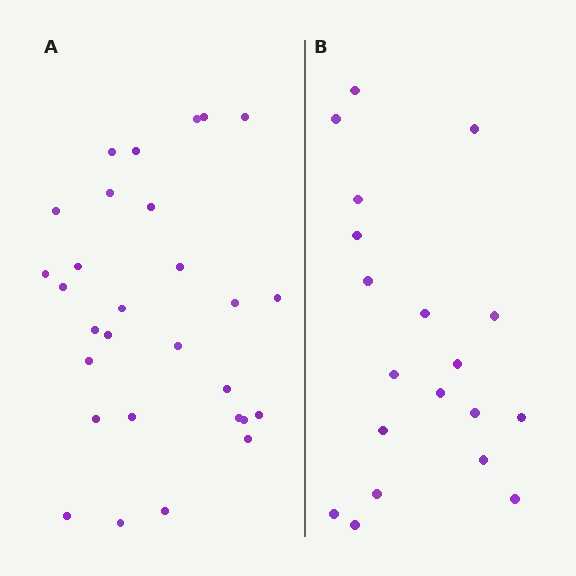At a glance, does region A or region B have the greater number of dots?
Region A (the left region) has more dots.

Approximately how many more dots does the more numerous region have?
Region A has roughly 10 or so more dots than region B.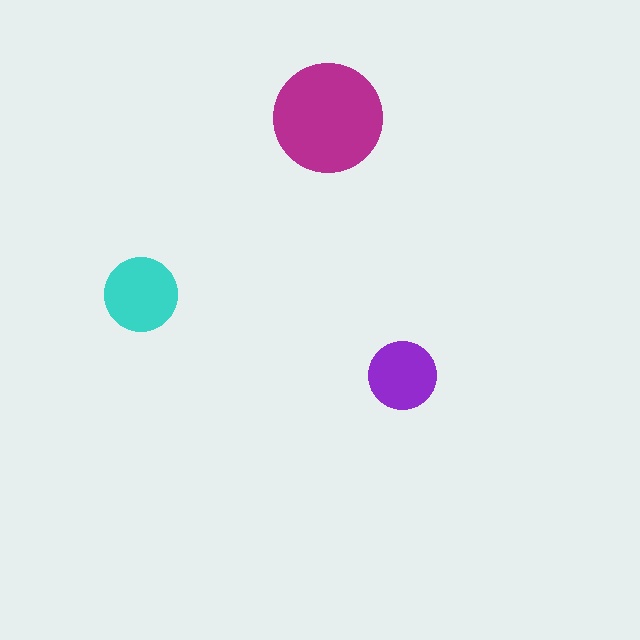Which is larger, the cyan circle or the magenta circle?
The magenta one.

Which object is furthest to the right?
The purple circle is rightmost.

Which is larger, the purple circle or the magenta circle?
The magenta one.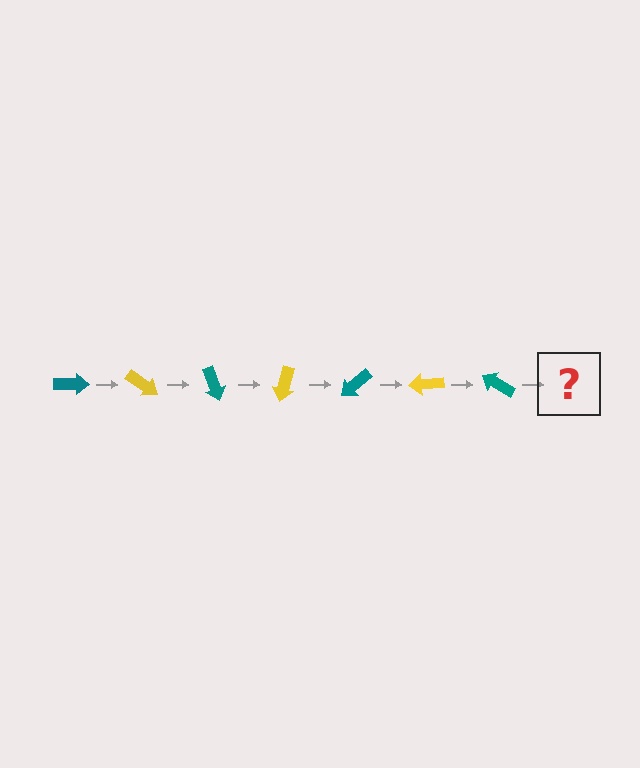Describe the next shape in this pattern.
It should be a yellow arrow, rotated 245 degrees from the start.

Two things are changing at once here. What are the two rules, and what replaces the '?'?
The two rules are that it rotates 35 degrees each step and the color cycles through teal and yellow. The '?' should be a yellow arrow, rotated 245 degrees from the start.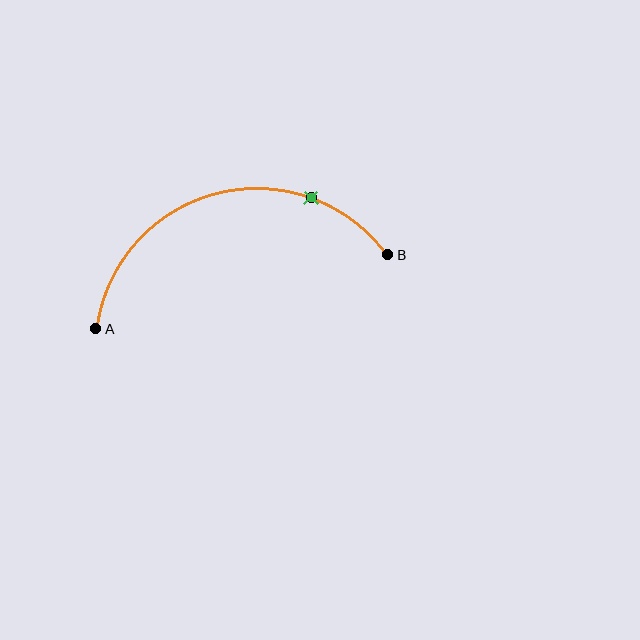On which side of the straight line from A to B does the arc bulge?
The arc bulges above the straight line connecting A and B.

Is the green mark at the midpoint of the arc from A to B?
No. The green mark lies on the arc but is closer to endpoint B. The arc midpoint would be at the point on the curve equidistant along the arc from both A and B.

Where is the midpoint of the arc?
The arc midpoint is the point on the curve farthest from the straight line joining A and B. It sits above that line.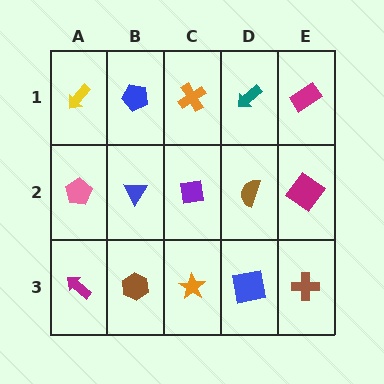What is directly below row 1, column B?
A blue triangle.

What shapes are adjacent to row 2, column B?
A blue pentagon (row 1, column B), a brown hexagon (row 3, column B), a pink pentagon (row 2, column A), a purple square (row 2, column C).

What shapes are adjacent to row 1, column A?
A pink pentagon (row 2, column A), a blue pentagon (row 1, column B).